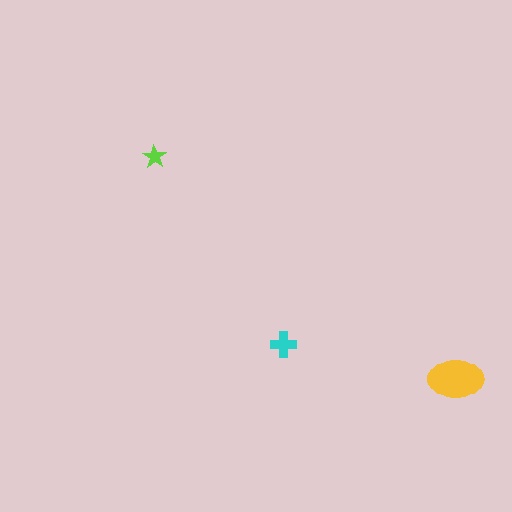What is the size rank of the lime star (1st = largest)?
3rd.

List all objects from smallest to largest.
The lime star, the cyan cross, the yellow ellipse.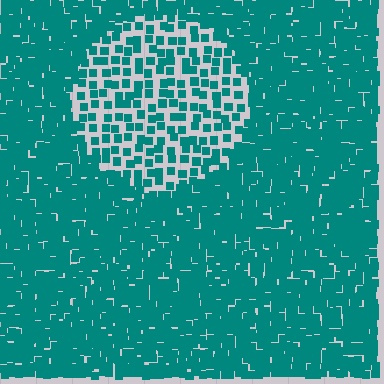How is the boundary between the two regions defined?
The boundary is defined by a change in element density (approximately 2.4x ratio). All elements are the same color, size, and shape.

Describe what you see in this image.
The image contains small teal elements arranged at two different densities. A circle-shaped region is visible where the elements are less densely packed than the surrounding area.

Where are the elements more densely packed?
The elements are more densely packed outside the circle boundary.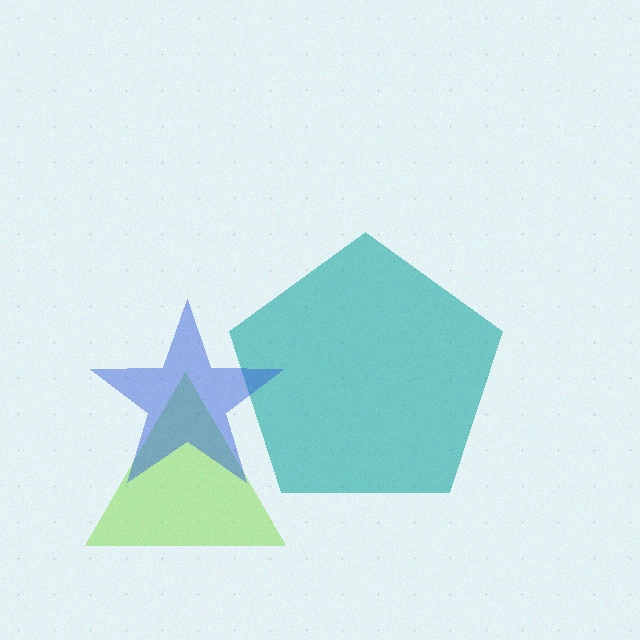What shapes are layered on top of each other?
The layered shapes are: a teal pentagon, a lime triangle, a blue star.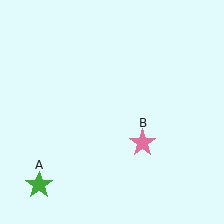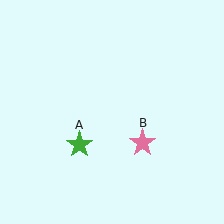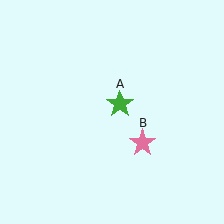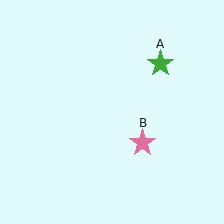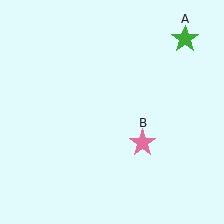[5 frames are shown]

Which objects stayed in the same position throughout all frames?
Pink star (object B) remained stationary.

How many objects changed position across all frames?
1 object changed position: green star (object A).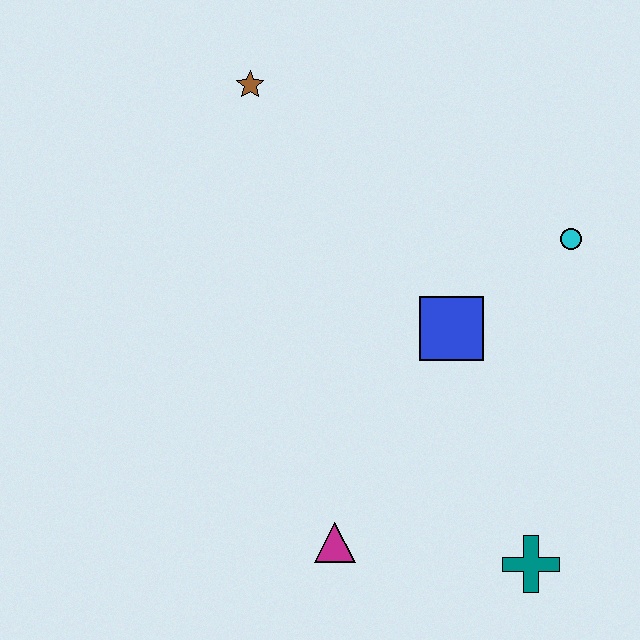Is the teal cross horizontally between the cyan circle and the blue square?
Yes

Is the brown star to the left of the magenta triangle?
Yes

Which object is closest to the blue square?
The cyan circle is closest to the blue square.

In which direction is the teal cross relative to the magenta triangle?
The teal cross is to the right of the magenta triangle.